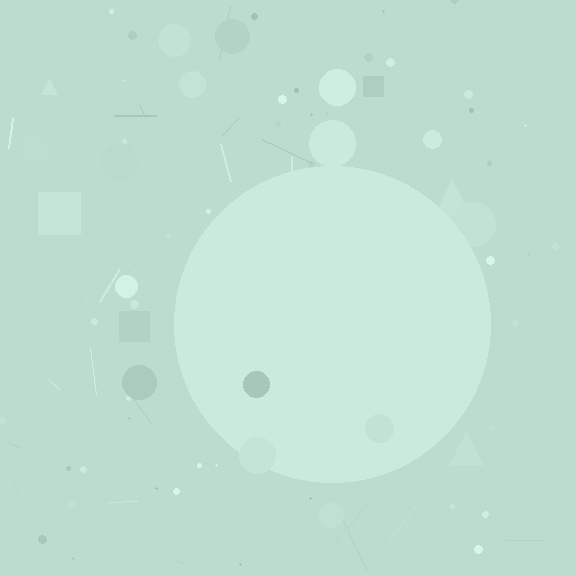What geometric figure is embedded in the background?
A circle is embedded in the background.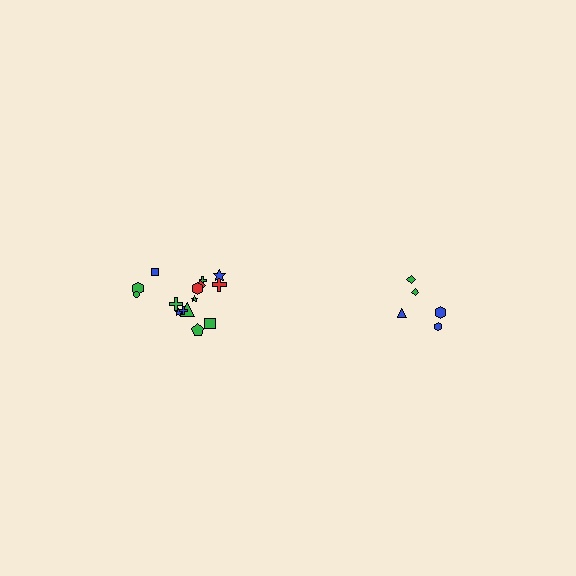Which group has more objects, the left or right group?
The left group.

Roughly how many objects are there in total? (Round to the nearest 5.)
Roughly 20 objects in total.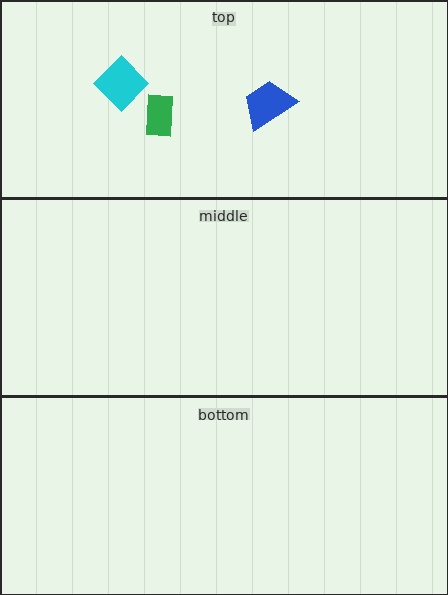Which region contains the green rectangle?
The top region.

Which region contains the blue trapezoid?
The top region.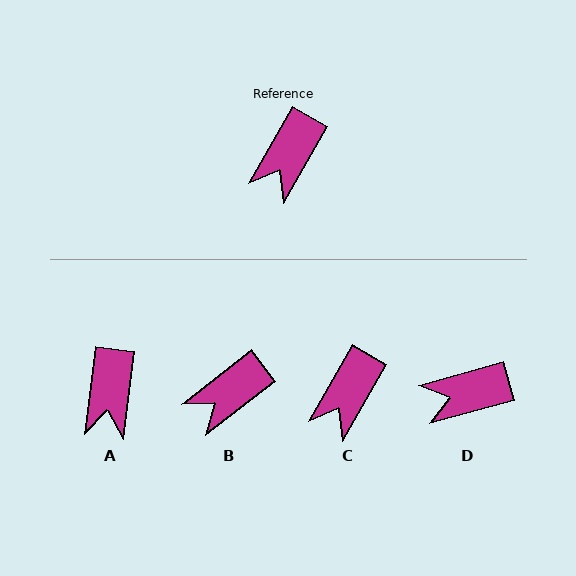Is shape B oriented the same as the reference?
No, it is off by about 22 degrees.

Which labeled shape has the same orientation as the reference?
C.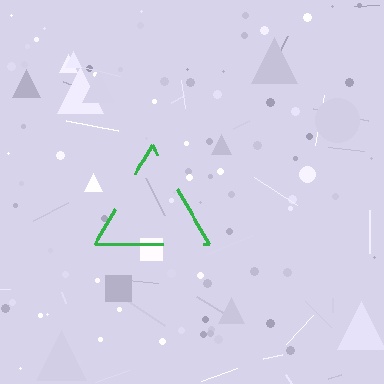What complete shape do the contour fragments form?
The contour fragments form a triangle.